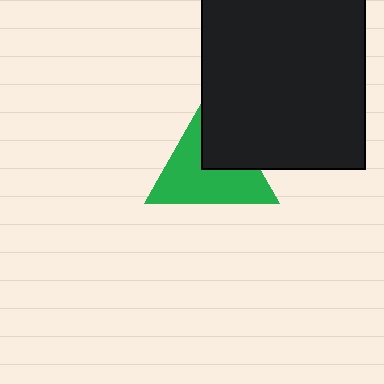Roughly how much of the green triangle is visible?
About half of it is visible (roughly 65%).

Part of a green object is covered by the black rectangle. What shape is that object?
It is a triangle.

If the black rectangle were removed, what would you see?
You would see the complete green triangle.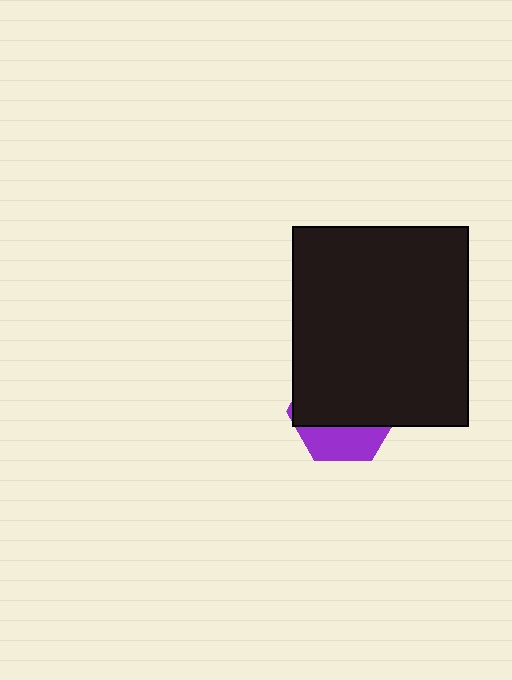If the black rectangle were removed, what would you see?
You would see the complete purple hexagon.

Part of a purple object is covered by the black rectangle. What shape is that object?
It is a hexagon.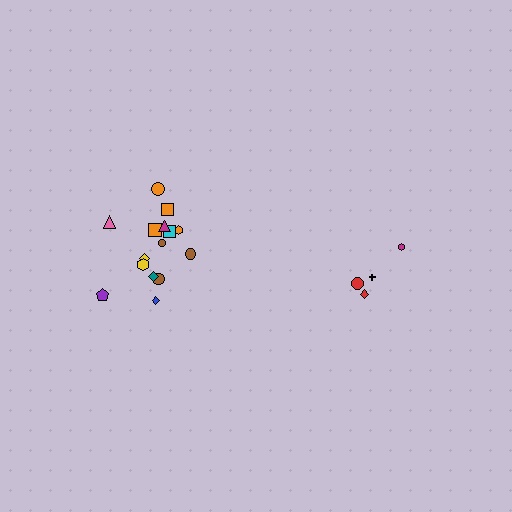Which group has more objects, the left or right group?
The left group.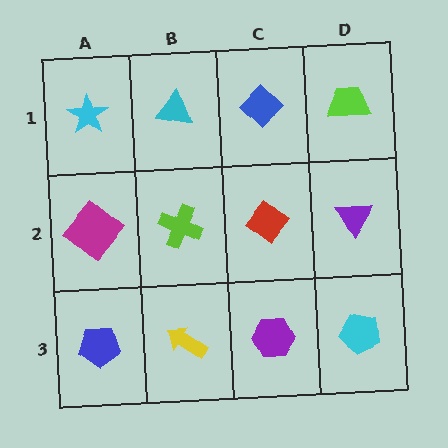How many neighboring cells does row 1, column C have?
3.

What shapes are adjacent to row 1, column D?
A purple triangle (row 2, column D), a blue diamond (row 1, column C).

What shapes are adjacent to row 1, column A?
A magenta diamond (row 2, column A), a cyan triangle (row 1, column B).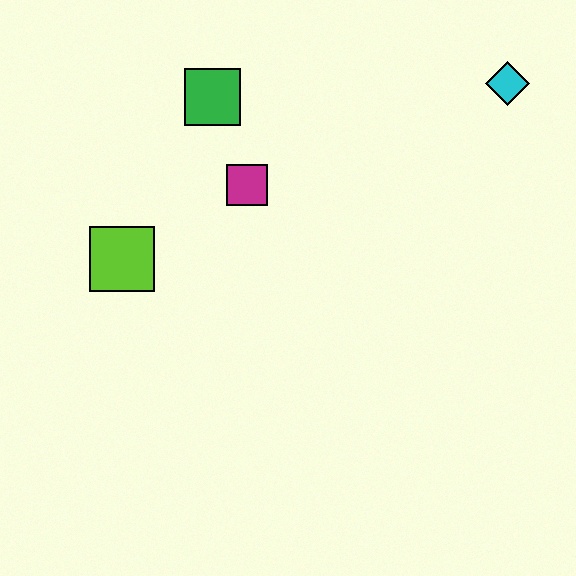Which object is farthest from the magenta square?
The cyan diamond is farthest from the magenta square.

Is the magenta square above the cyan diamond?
No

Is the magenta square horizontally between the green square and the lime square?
No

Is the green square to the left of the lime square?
No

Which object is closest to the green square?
The magenta square is closest to the green square.